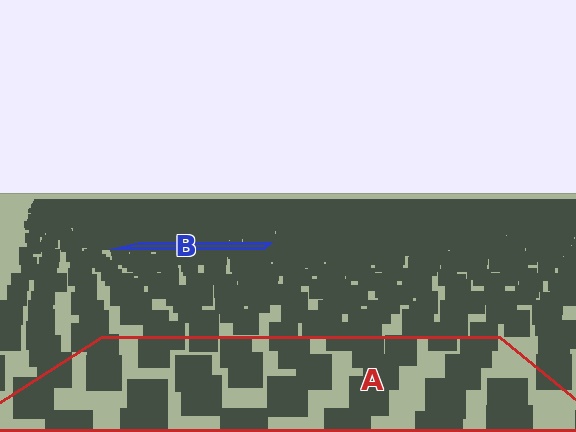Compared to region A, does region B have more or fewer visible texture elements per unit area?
Region B has more texture elements per unit area — they are packed more densely because it is farther away.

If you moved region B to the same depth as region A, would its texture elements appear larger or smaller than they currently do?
They would appear larger. At a closer depth, the same texture elements are projected at a bigger on-screen size.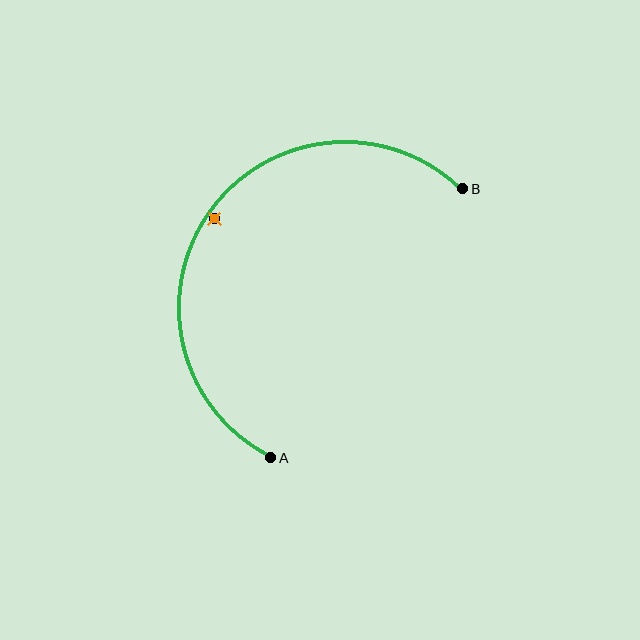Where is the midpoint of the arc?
The arc midpoint is the point on the curve farthest from the straight line joining A and B. It sits above and to the left of that line.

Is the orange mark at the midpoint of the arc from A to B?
No — the orange mark does not lie on the arc at all. It sits slightly inside the curve.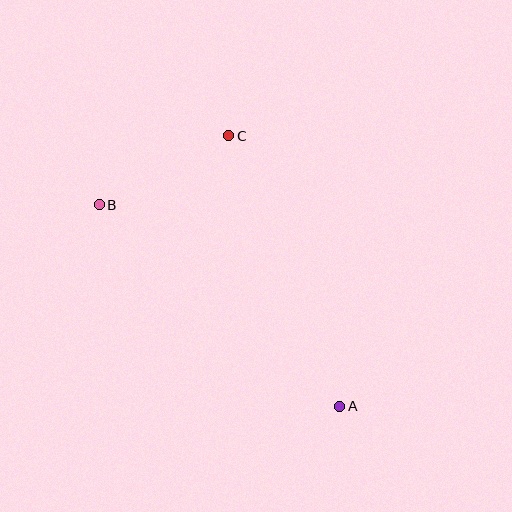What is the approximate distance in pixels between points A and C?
The distance between A and C is approximately 292 pixels.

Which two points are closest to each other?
Points B and C are closest to each other.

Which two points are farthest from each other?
Points A and B are farthest from each other.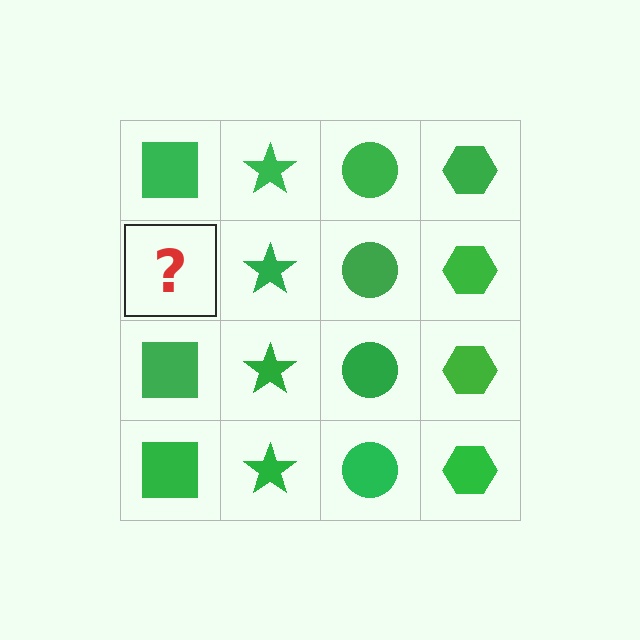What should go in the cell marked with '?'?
The missing cell should contain a green square.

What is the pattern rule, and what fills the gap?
The rule is that each column has a consistent shape. The gap should be filled with a green square.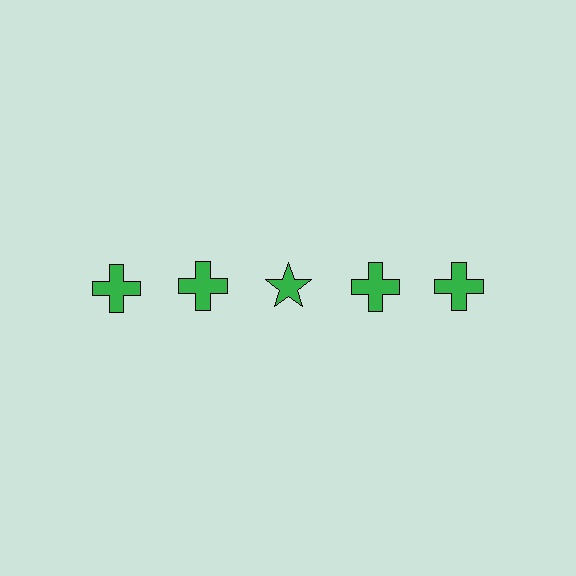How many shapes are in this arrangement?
There are 5 shapes arranged in a grid pattern.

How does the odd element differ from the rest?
It has a different shape: star instead of cross.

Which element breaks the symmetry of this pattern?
The green star in the top row, center column breaks the symmetry. All other shapes are green crosses.